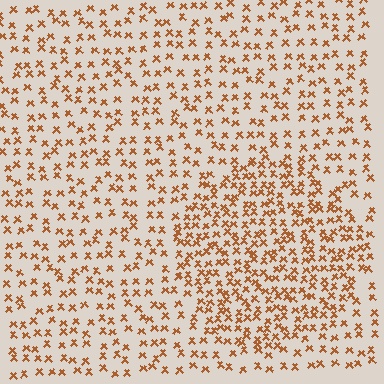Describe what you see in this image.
The image contains small brown elements arranged at two different densities. A circle-shaped region is visible where the elements are more densely packed than the surrounding area.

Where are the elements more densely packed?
The elements are more densely packed inside the circle boundary.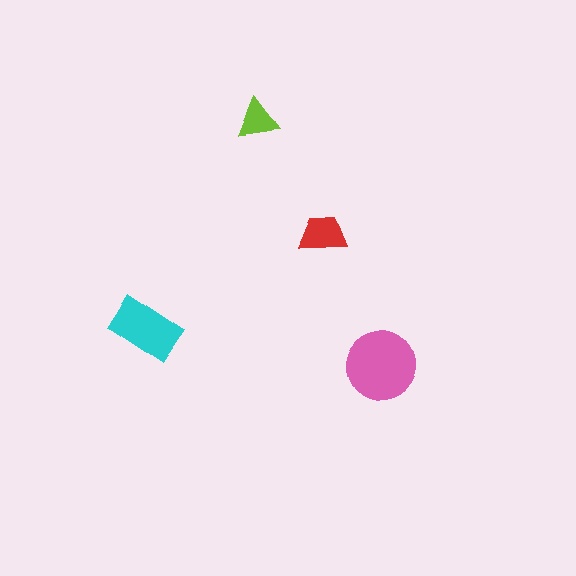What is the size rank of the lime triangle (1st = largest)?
4th.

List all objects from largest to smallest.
The pink circle, the cyan rectangle, the red trapezoid, the lime triangle.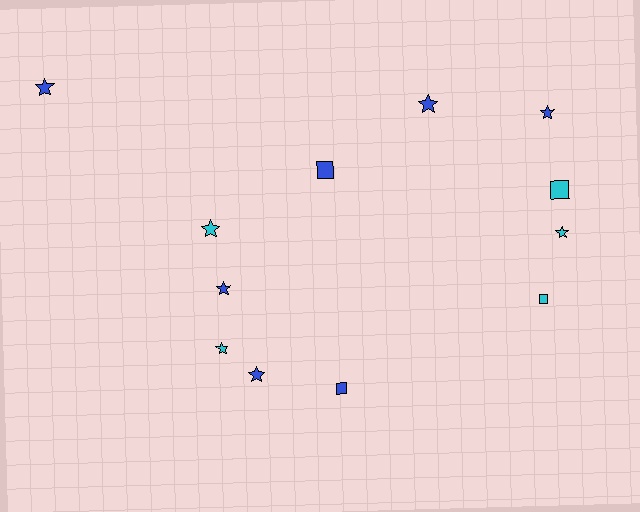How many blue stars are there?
There are 5 blue stars.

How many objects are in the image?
There are 12 objects.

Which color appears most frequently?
Blue, with 7 objects.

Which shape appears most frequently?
Star, with 8 objects.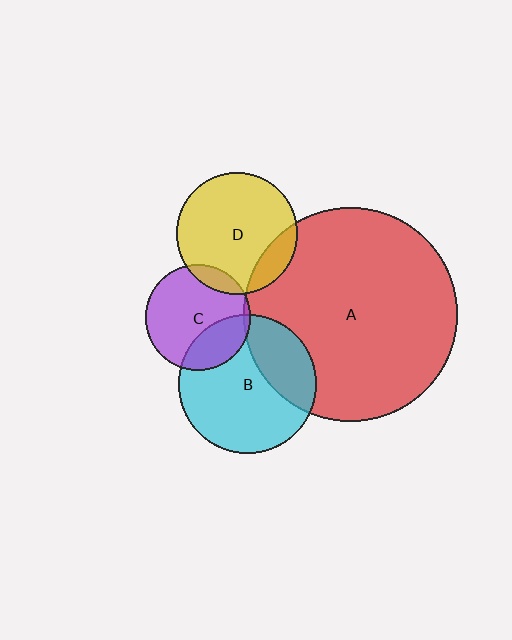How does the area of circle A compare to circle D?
Approximately 3.1 times.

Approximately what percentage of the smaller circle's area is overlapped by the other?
Approximately 30%.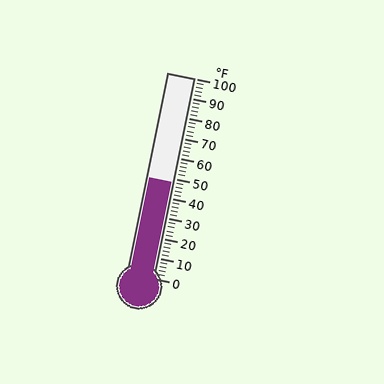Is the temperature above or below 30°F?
The temperature is above 30°F.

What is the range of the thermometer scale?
The thermometer scale ranges from 0°F to 100°F.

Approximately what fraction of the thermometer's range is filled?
The thermometer is filled to approximately 50% of its range.